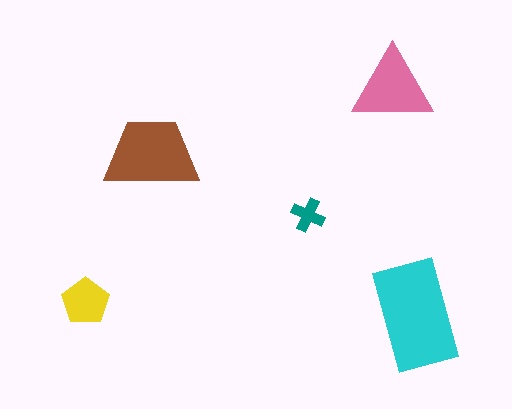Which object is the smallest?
The teal cross.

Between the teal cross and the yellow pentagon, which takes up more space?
The yellow pentagon.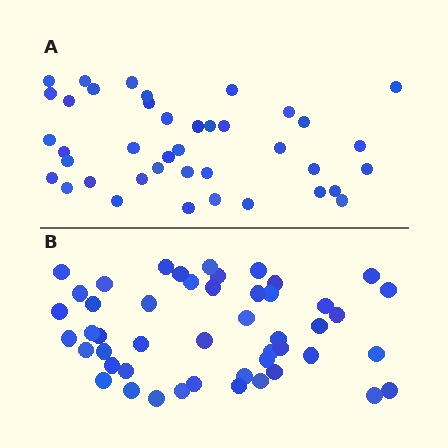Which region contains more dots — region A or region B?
Region B (the bottom region) has more dots.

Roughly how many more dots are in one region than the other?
Region B has roughly 8 or so more dots than region A.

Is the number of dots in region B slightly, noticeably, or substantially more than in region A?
Region B has only slightly more — the two regions are fairly close. The ratio is roughly 1.2 to 1.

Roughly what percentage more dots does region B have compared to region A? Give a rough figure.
About 20% more.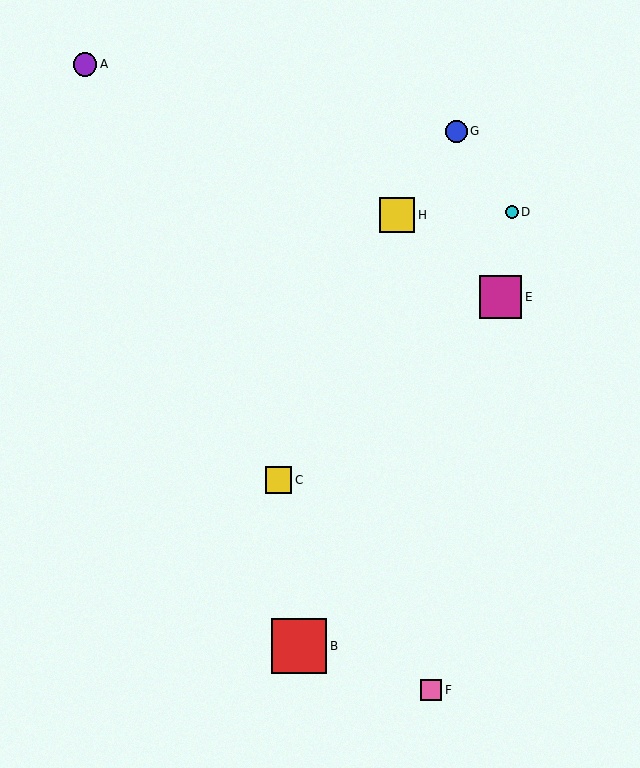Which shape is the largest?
The red square (labeled B) is the largest.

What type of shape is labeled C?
Shape C is a yellow square.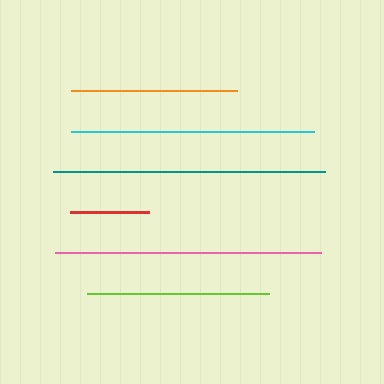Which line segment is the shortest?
The red line is the shortest at approximately 80 pixels.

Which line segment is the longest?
The teal line is the longest at approximately 273 pixels.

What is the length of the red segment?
The red segment is approximately 80 pixels long.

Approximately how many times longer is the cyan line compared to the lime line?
The cyan line is approximately 1.3 times the length of the lime line.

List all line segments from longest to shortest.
From longest to shortest: teal, pink, cyan, lime, orange, red.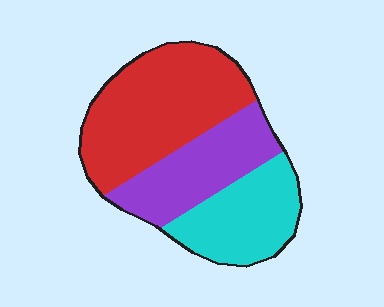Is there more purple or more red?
Red.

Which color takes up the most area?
Red, at roughly 45%.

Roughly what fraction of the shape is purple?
Purple covers roughly 30% of the shape.